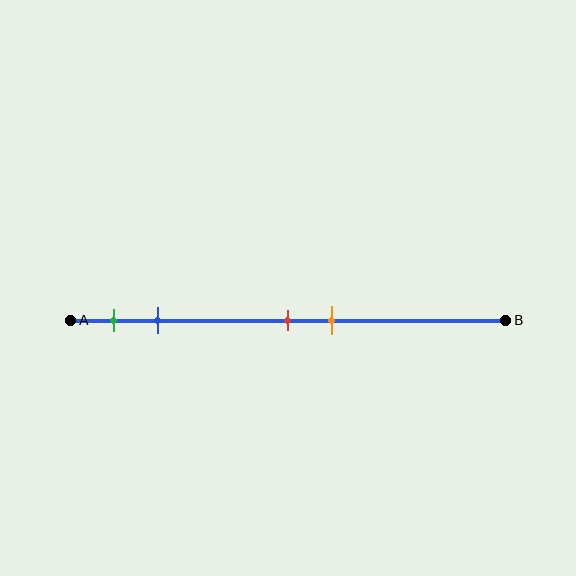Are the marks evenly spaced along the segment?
No, the marks are not evenly spaced.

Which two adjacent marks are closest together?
The red and orange marks are the closest adjacent pair.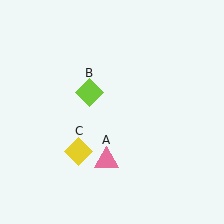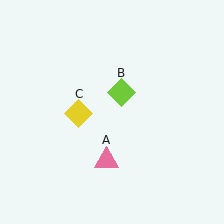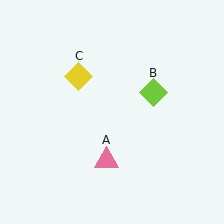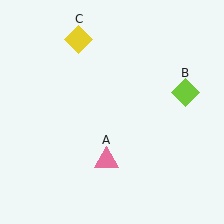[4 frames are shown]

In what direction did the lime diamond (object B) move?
The lime diamond (object B) moved right.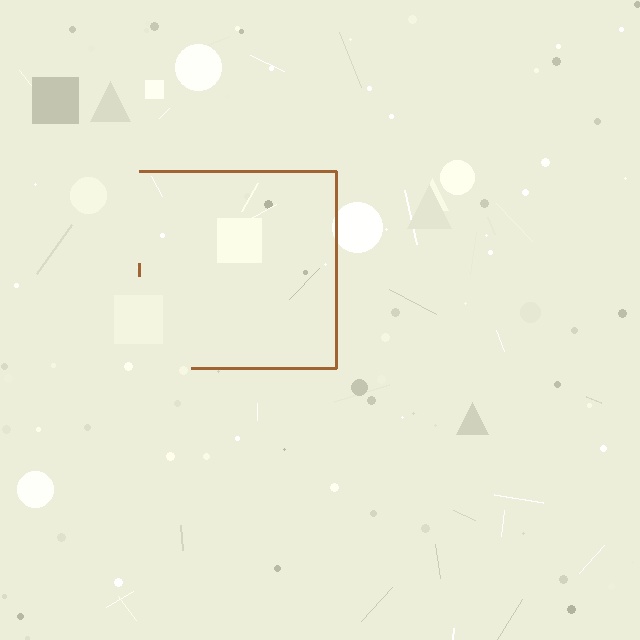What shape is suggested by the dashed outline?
The dashed outline suggests a square.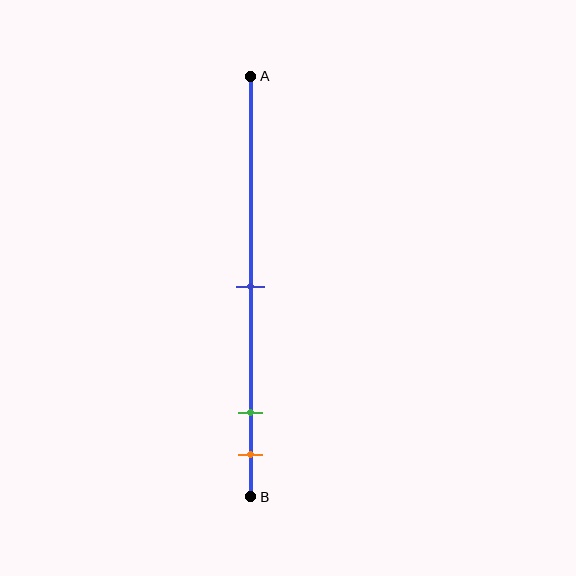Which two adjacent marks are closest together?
The green and orange marks are the closest adjacent pair.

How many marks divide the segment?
There are 3 marks dividing the segment.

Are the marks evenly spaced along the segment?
No, the marks are not evenly spaced.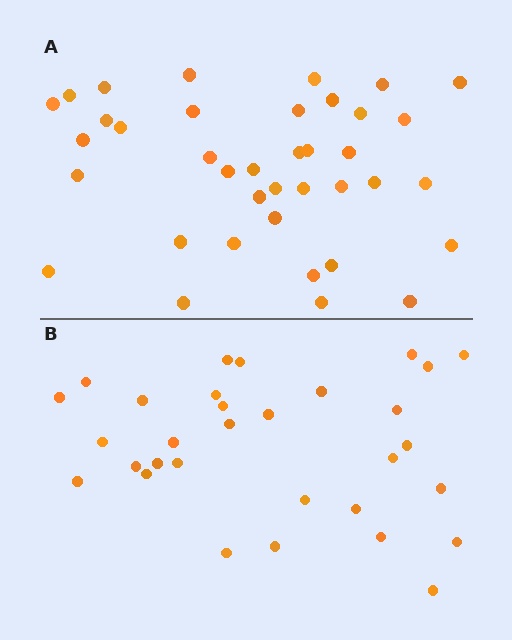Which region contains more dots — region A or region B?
Region A (the top region) has more dots.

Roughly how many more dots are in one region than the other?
Region A has roughly 8 or so more dots than region B.